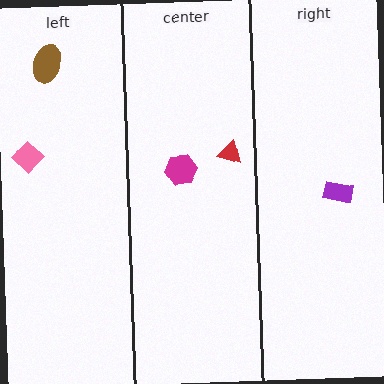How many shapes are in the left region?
2.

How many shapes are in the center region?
2.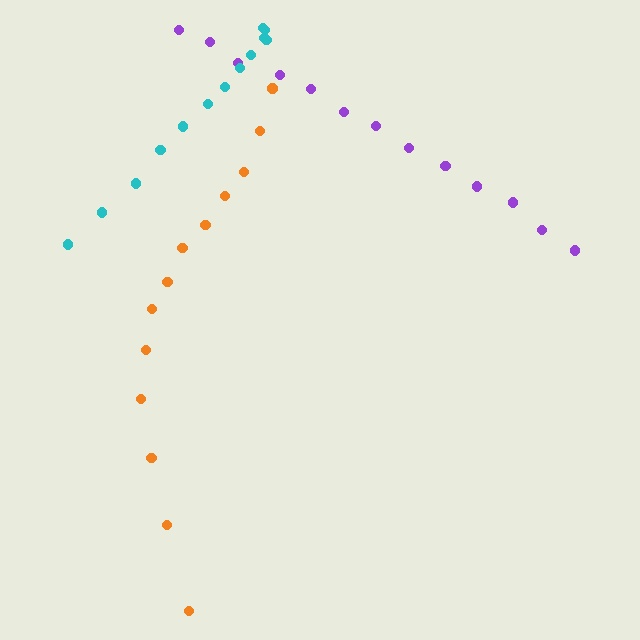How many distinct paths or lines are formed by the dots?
There are 3 distinct paths.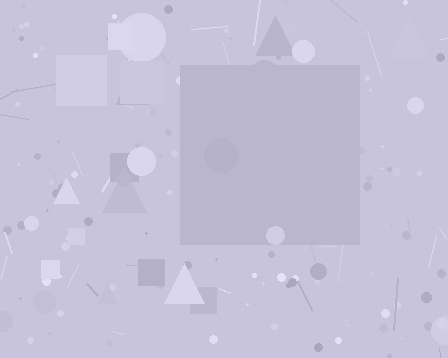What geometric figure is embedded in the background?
A square is embedded in the background.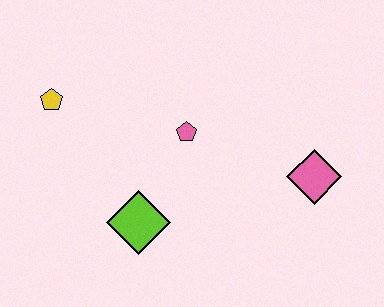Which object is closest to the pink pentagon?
The lime diamond is closest to the pink pentagon.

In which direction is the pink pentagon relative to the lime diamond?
The pink pentagon is above the lime diamond.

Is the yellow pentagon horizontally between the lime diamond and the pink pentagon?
No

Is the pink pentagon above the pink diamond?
Yes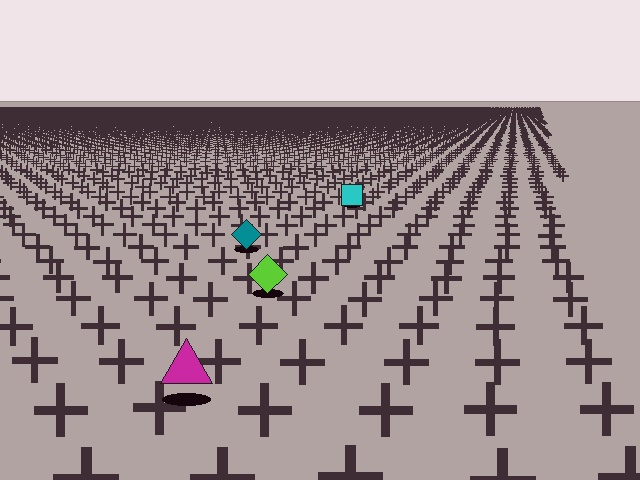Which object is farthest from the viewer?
The cyan square is farthest from the viewer. It appears smaller and the ground texture around it is denser.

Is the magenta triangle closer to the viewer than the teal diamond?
Yes. The magenta triangle is closer — you can tell from the texture gradient: the ground texture is coarser near it.